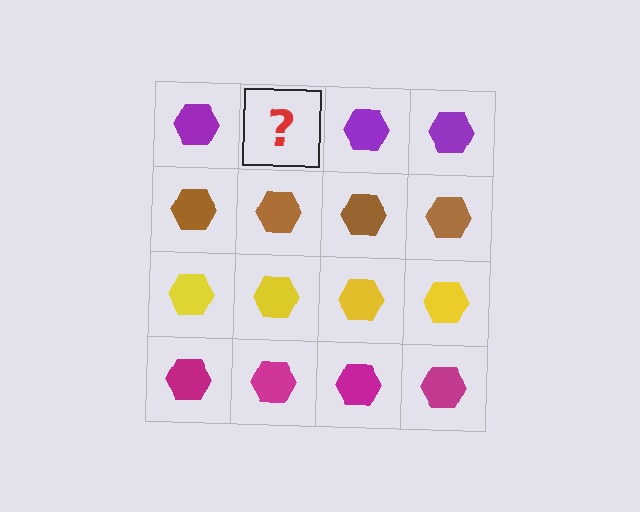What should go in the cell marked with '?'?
The missing cell should contain a purple hexagon.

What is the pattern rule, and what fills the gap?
The rule is that each row has a consistent color. The gap should be filled with a purple hexagon.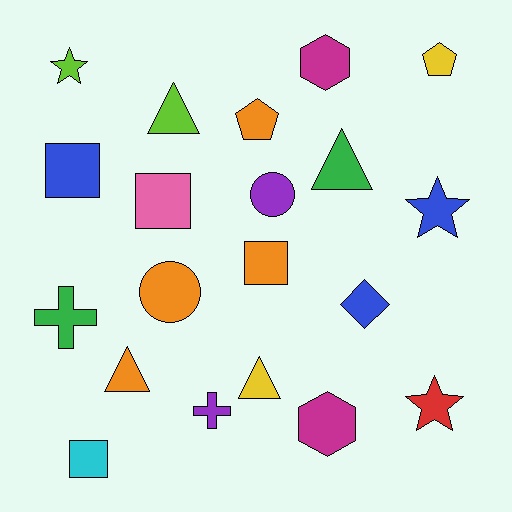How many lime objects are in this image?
There are 2 lime objects.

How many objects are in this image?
There are 20 objects.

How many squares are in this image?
There are 4 squares.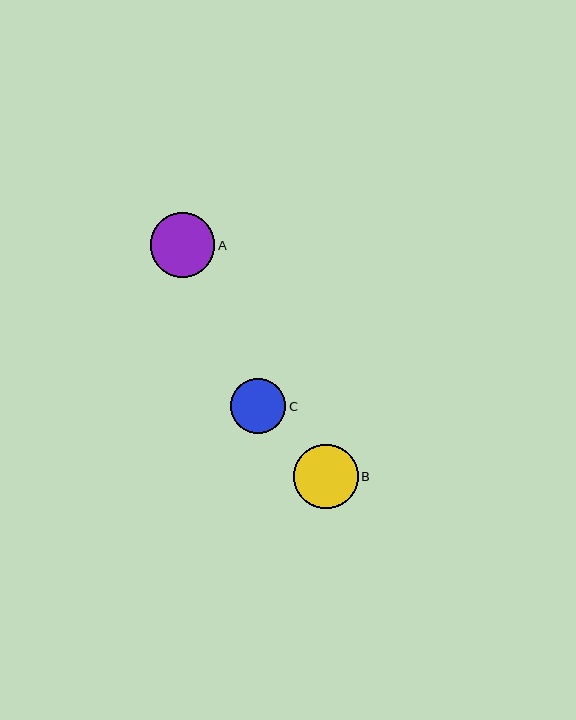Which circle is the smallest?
Circle C is the smallest with a size of approximately 55 pixels.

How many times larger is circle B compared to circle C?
Circle B is approximately 1.2 times the size of circle C.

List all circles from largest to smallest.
From largest to smallest: A, B, C.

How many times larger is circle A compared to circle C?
Circle A is approximately 1.2 times the size of circle C.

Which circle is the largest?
Circle A is the largest with a size of approximately 65 pixels.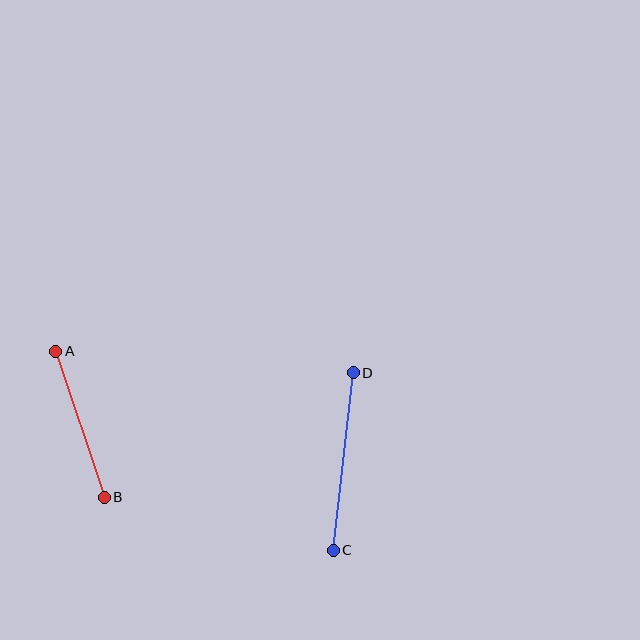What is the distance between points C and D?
The distance is approximately 179 pixels.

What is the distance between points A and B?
The distance is approximately 154 pixels.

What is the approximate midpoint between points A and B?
The midpoint is at approximately (80, 424) pixels.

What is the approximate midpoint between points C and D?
The midpoint is at approximately (343, 462) pixels.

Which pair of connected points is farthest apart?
Points C and D are farthest apart.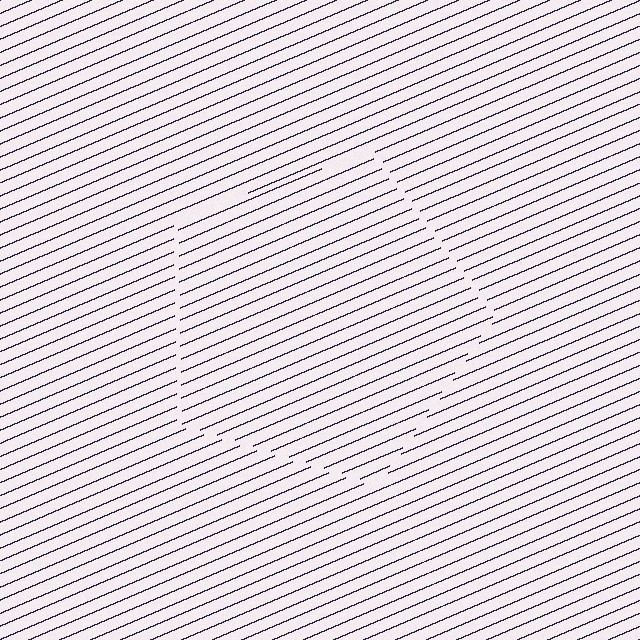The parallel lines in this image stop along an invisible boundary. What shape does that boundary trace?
An illusory pentagon. The interior of the shape contains the same grating, shifted by half a period — the contour is defined by the phase discontinuity where line-ends from the inner and outer gratings abut.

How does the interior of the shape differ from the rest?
The interior of the shape contains the same grating, shifted by half a period — the contour is defined by the phase discontinuity where line-ends from the inner and outer gratings abut.